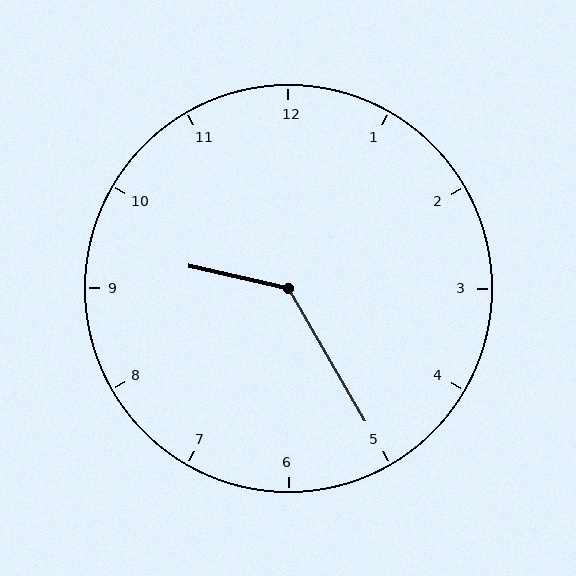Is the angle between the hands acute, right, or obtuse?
It is obtuse.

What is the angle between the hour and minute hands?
Approximately 132 degrees.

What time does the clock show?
9:25.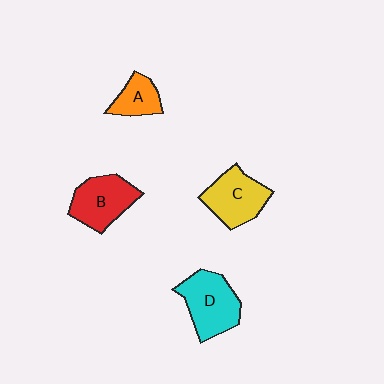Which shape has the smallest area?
Shape A (orange).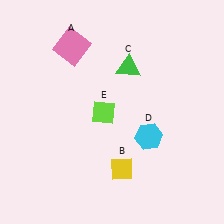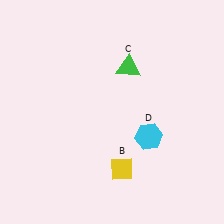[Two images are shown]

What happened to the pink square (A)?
The pink square (A) was removed in Image 2. It was in the top-left area of Image 1.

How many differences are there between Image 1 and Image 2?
There are 2 differences between the two images.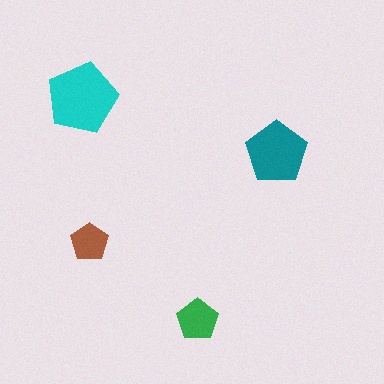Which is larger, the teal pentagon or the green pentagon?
The teal one.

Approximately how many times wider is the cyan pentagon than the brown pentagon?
About 2 times wider.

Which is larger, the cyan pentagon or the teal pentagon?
The cyan one.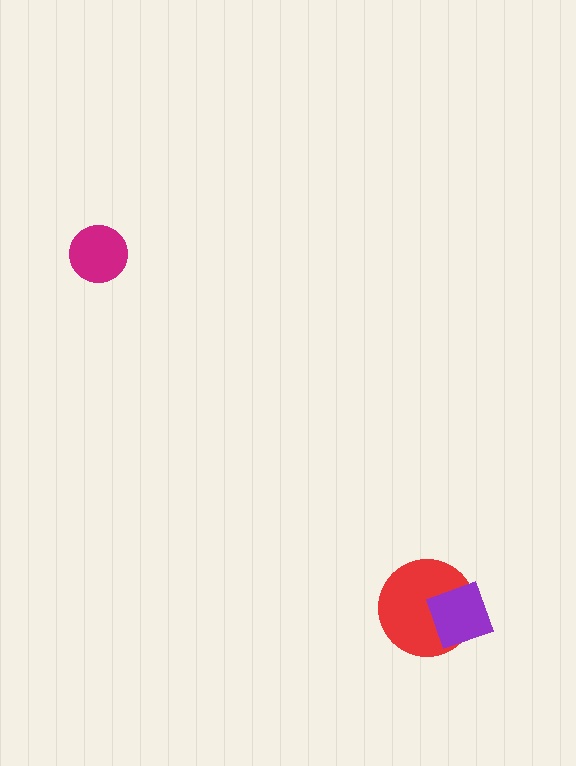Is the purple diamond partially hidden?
No, no other shape covers it.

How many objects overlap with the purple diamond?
1 object overlaps with the purple diamond.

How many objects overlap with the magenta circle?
0 objects overlap with the magenta circle.